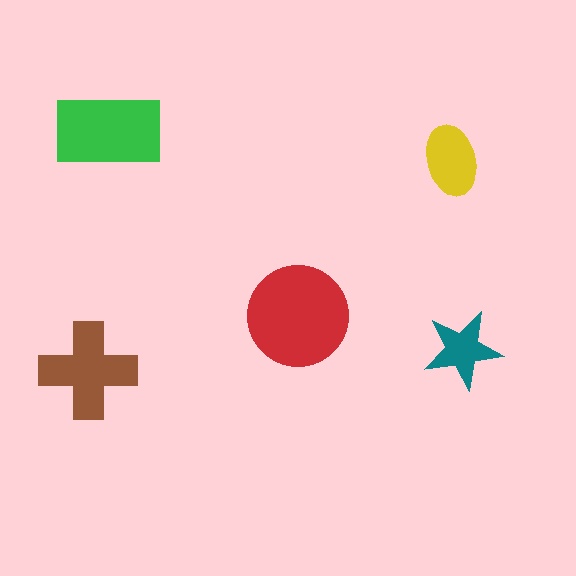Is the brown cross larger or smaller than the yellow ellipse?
Larger.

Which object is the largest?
The red circle.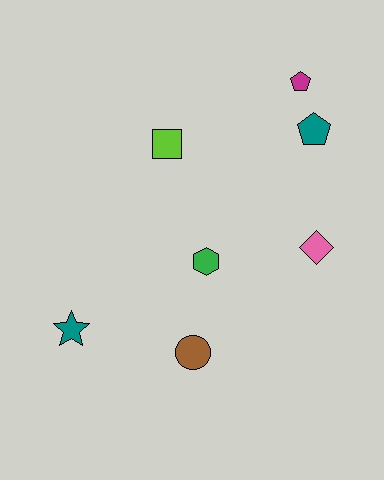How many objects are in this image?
There are 7 objects.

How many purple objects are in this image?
There are no purple objects.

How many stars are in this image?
There is 1 star.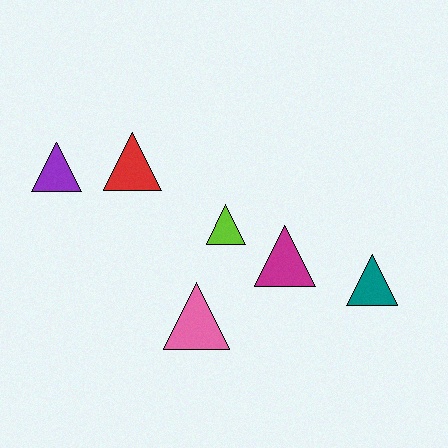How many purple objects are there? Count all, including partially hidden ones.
There is 1 purple object.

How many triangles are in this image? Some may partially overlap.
There are 6 triangles.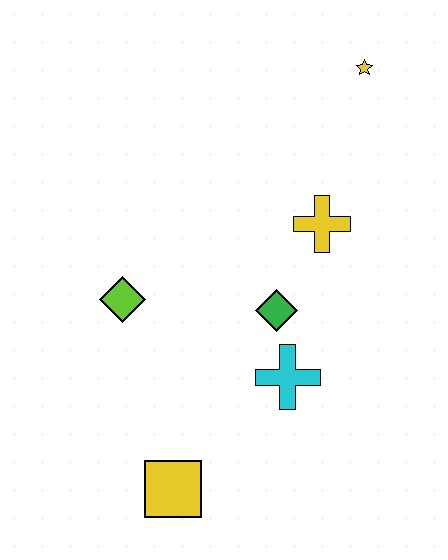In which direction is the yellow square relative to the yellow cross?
The yellow square is below the yellow cross.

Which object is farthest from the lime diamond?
The yellow star is farthest from the lime diamond.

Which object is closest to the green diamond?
The cyan cross is closest to the green diamond.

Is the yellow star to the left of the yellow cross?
No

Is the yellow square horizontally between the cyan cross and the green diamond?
No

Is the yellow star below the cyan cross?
No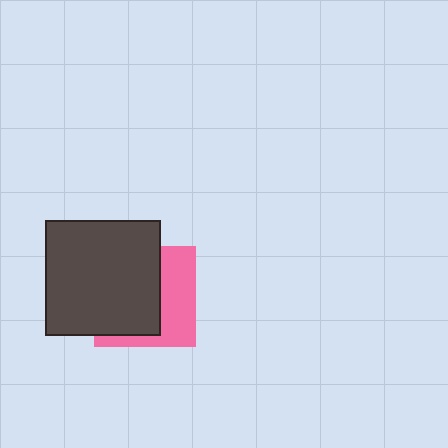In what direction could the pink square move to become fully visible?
The pink square could move right. That would shift it out from behind the dark gray square entirely.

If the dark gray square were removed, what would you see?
You would see the complete pink square.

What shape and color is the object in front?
The object in front is a dark gray square.